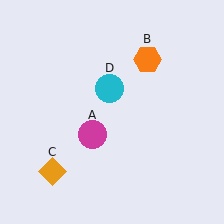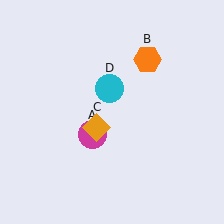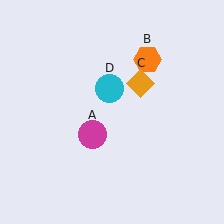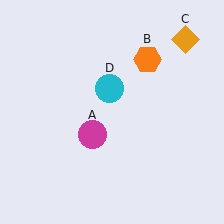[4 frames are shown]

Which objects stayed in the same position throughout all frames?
Magenta circle (object A) and orange hexagon (object B) and cyan circle (object D) remained stationary.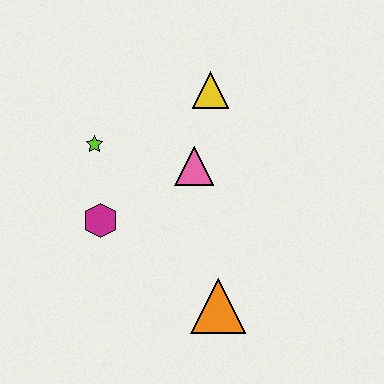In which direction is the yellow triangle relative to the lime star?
The yellow triangle is to the right of the lime star.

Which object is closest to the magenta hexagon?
The lime star is closest to the magenta hexagon.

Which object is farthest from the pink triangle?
The orange triangle is farthest from the pink triangle.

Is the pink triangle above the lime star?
No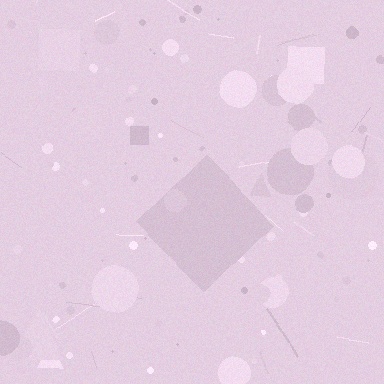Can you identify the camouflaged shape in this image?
The camouflaged shape is a diamond.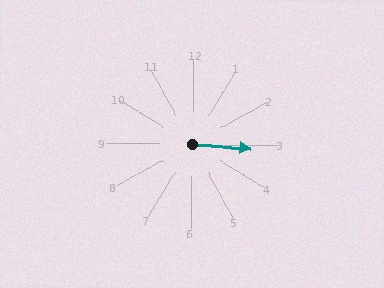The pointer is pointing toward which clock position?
Roughly 3 o'clock.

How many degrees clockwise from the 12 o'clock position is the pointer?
Approximately 93 degrees.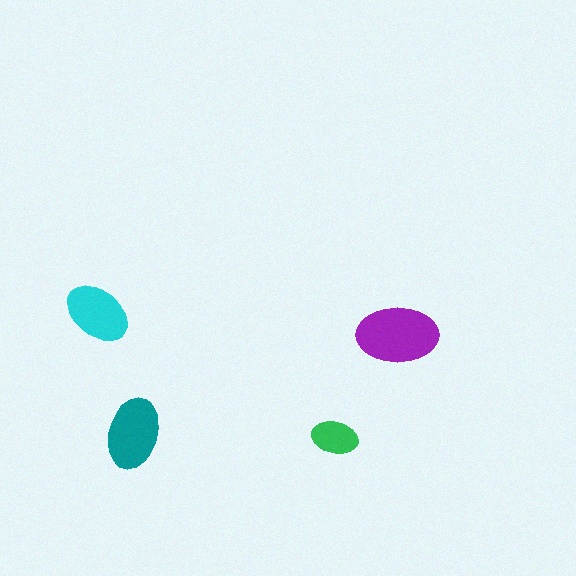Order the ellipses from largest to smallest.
the purple one, the teal one, the cyan one, the green one.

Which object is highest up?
The cyan ellipse is topmost.